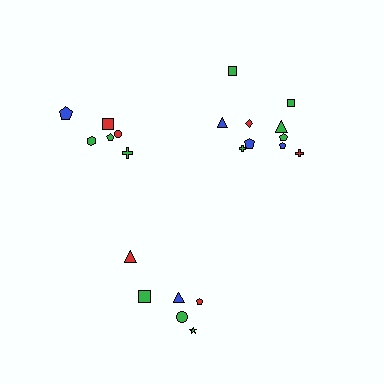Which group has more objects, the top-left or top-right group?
The top-right group.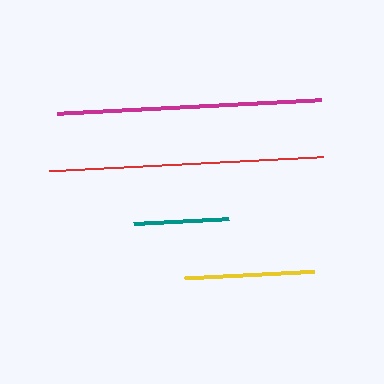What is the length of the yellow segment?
The yellow segment is approximately 130 pixels long.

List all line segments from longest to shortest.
From longest to shortest: red, magenta, yellow, teal.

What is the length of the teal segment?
The teal segment is approximately 95 pixels long.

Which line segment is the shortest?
The teal line is the shortest at approximately 95 pixels.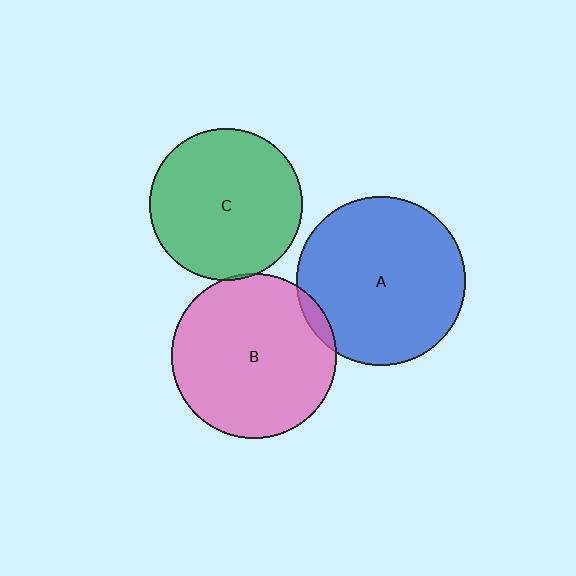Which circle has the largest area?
Circle A (blue).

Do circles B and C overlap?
Yes.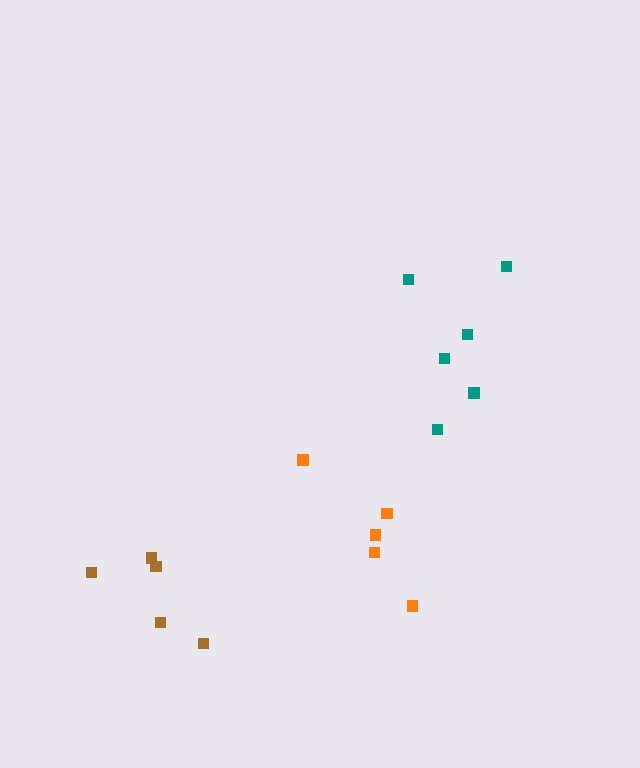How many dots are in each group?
Group 1: 6 dots, Group 2: 5 dots, Group 3: 5 dots (16 total).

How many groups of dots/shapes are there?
There are 3 groups.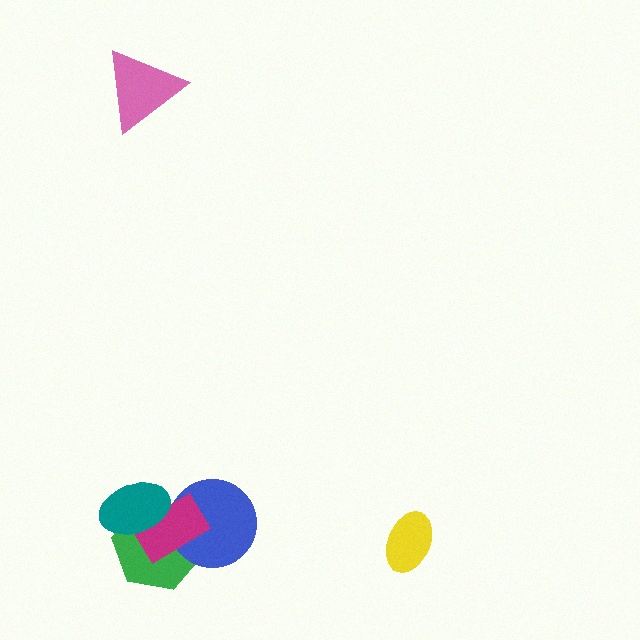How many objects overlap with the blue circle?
2 objects overlap with the blue circle.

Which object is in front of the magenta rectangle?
The teal ellipse is in front of the magenta rectangle.